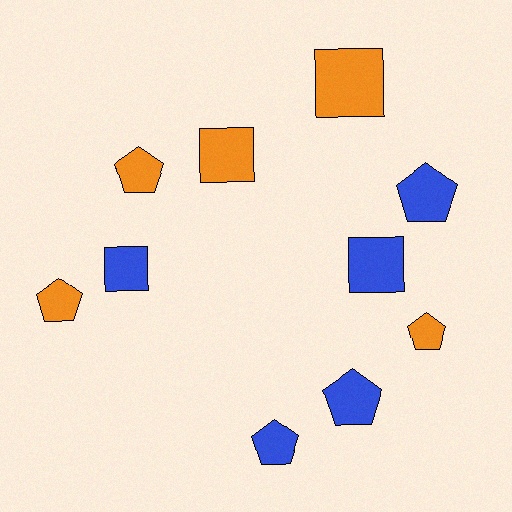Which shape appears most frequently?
Pentagon, with 6 objects.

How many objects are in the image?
There are 10 objects.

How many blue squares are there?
There are 2 blue squares.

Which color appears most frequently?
Blue, with 5 objects.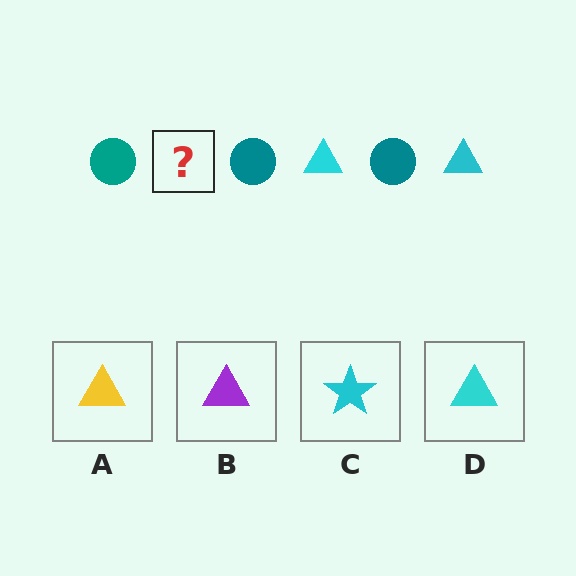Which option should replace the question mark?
Option D.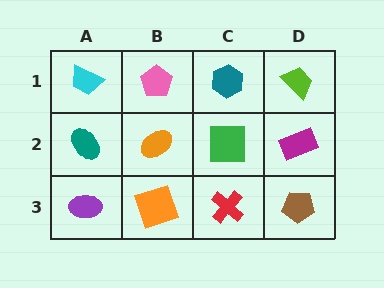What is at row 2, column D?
A magenta rectangle.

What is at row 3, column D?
A brown pentagon.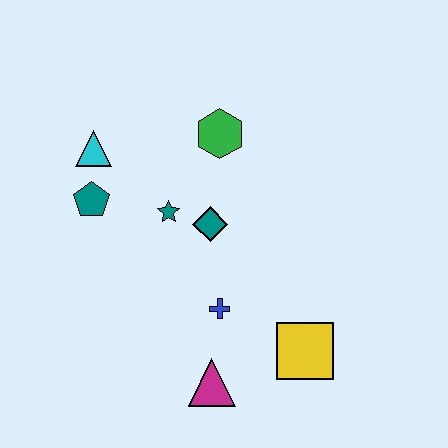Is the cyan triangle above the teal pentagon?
Yes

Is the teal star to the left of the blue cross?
Yes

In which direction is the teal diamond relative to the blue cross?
The teal diamond is above the blue cross.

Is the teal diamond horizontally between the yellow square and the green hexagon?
No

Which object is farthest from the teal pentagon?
The yellow square is farthest from the teal pentagon.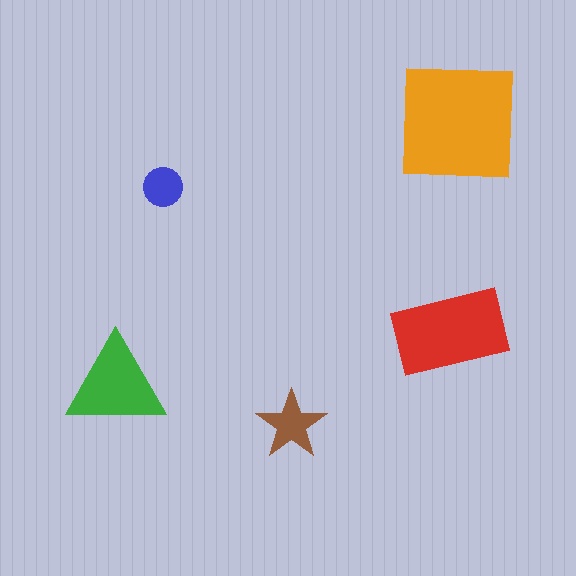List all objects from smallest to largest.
The blue circle, the brown star, the green triangle, the red rectangle, the orange square.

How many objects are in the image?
There are 5 objects in the image.